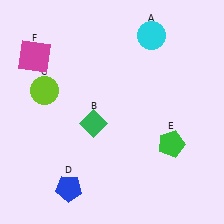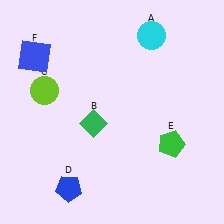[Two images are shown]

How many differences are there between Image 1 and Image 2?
There is 1 difference between the two images.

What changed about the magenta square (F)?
In Image 1, F is magenta. In Image 2, it changed to blue.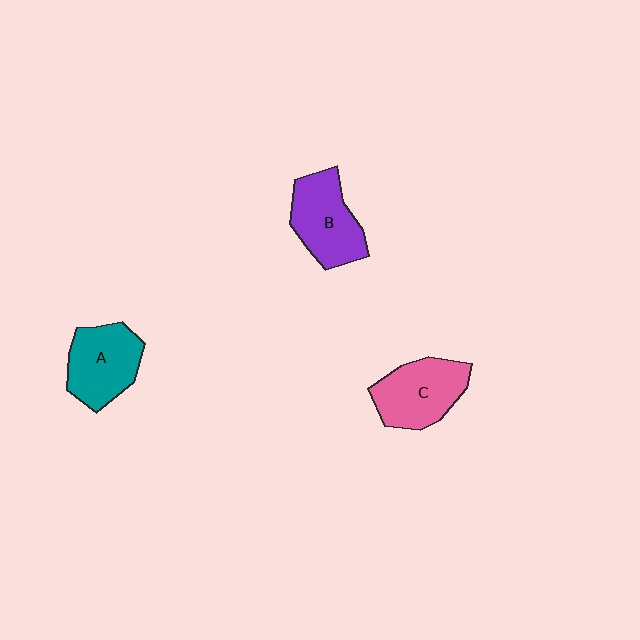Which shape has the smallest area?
Shape A (teal).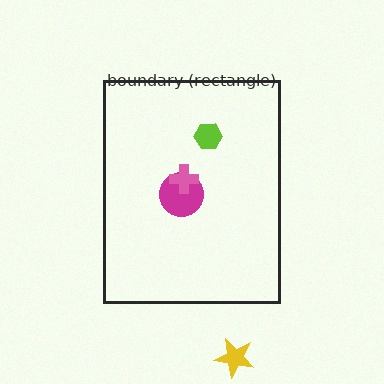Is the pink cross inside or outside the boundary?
Inside.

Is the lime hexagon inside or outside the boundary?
Inside.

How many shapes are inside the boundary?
3 inside, 1 outside.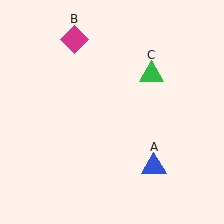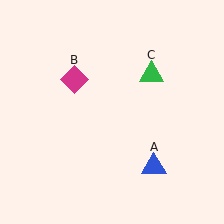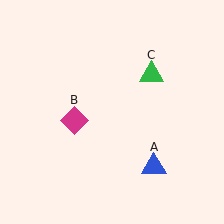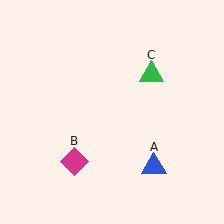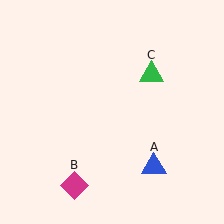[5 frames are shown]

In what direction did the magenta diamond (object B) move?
The magenta diamond (object B) moved down.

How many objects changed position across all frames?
1 object changed position: magenta diamond (object B).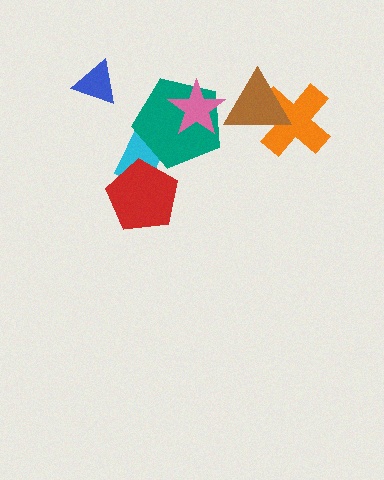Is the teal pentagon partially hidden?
Yes, it is partially covered by another shape.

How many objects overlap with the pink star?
2 objects overlap with the pink star.